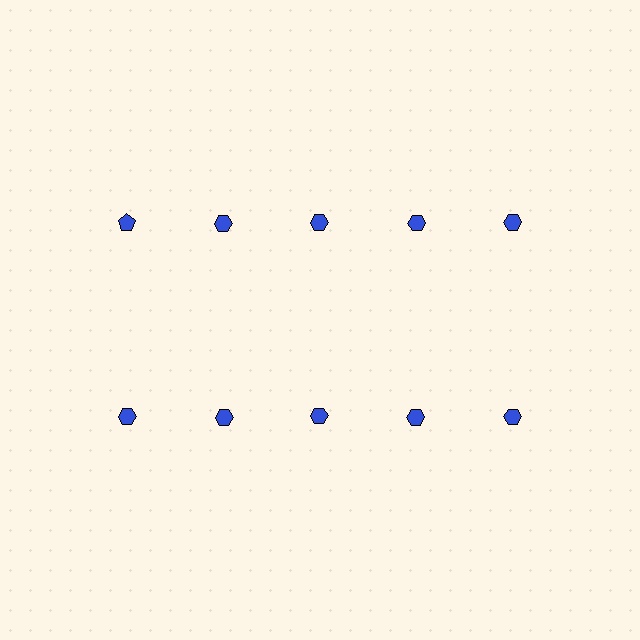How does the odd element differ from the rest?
It has a different shape: pentagon instead of hexagon.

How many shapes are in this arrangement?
There are 10 shapes arranged in a grid pattern.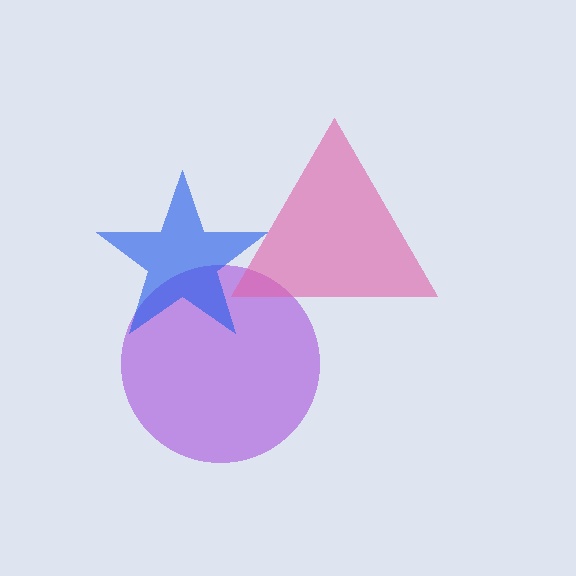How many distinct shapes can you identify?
There are 3 distinct shapes: a purple circle, a pink triangle, a blue star.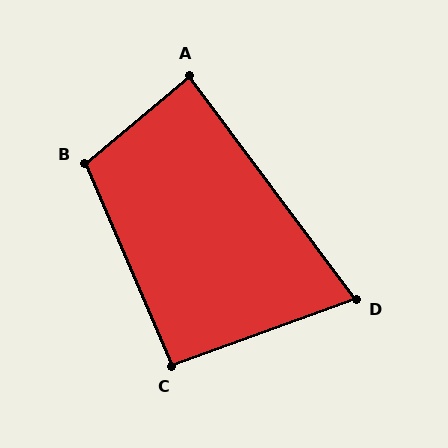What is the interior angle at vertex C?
Approximately 93 degrees (approximately right).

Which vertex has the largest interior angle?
B, at approximately 107 degrees.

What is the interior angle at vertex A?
Approximately 87 degrees (approximately right).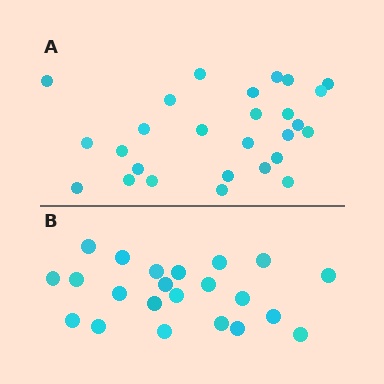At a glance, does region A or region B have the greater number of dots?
Region A (the top region) has more dots.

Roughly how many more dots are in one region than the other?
Region A has about 5 more dots than region B.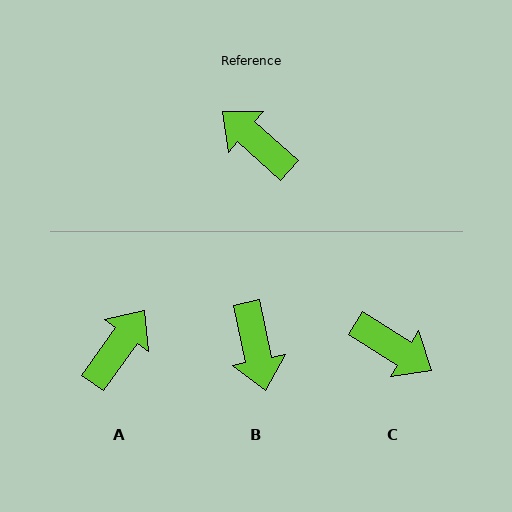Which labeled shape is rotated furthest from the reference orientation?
C, about 171 degrees away.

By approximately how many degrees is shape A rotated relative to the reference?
Approximately 85 degrees clockwise.